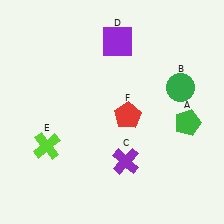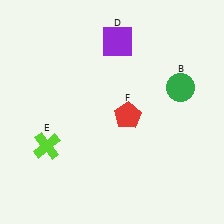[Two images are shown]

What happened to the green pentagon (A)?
The green pentagon (A) was removed in Image 2. It was in the bottom-right area of Image 1.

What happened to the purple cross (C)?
The purple cross (C) was removed in Image 2. It was in the bottom-right area of Image 1.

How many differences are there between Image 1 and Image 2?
There are 2 differences between the two images.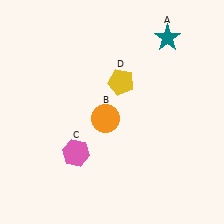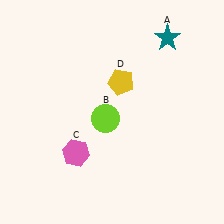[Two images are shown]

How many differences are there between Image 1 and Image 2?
There is 1 difference between the two images.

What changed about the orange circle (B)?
In Image 1, B is orange. In Image 2, it changed to lime.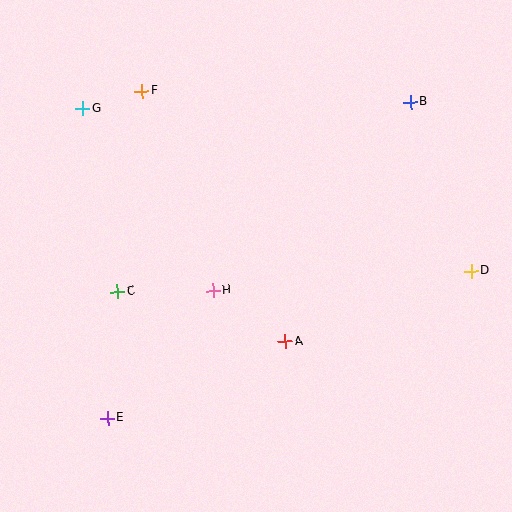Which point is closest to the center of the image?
Point H at (213, 290) is closest to the center.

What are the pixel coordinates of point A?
Point A is at (285, 341).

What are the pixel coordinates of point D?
Point D is at (471, 271).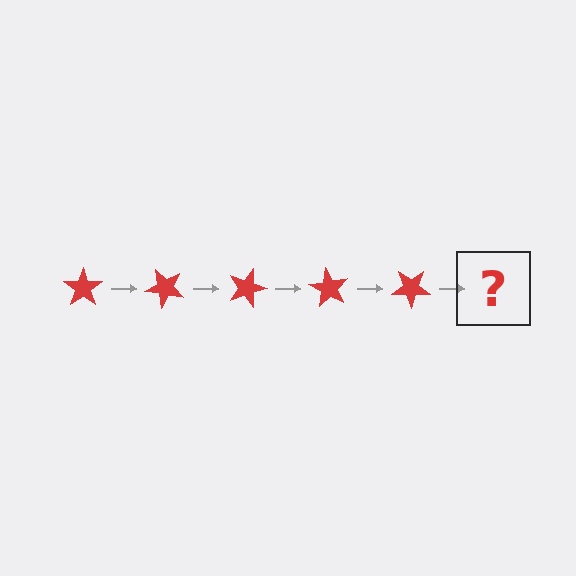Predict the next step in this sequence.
The next step is a red star rotated 225 degrees.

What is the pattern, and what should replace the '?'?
The pattern is that the star rotates 45 degrees each step. The '?' should be a red star rotated 225 degrees.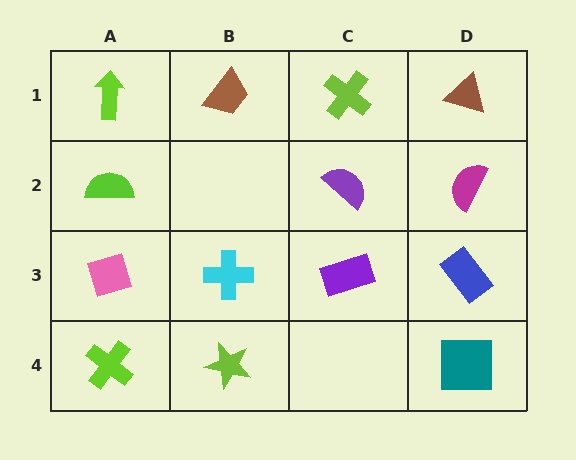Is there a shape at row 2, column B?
No, that cell is empty.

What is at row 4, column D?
A teal square.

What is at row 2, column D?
A magenta semicircle.